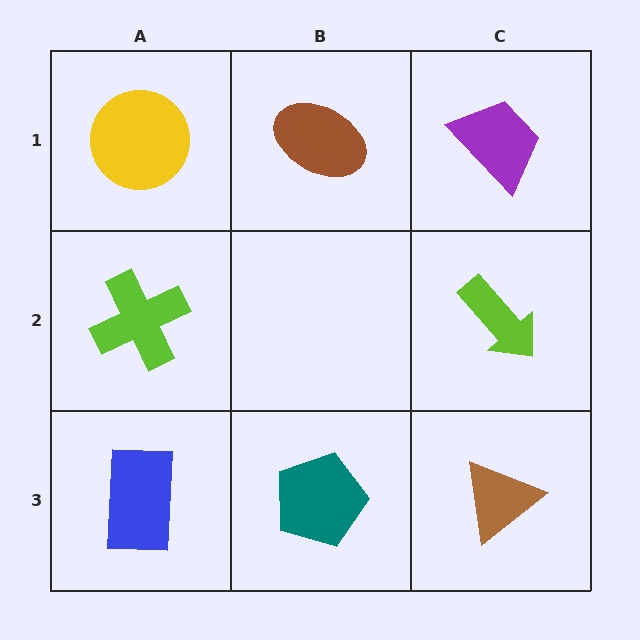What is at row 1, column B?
A brown ellipse.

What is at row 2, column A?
A lime cross.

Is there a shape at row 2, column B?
No, that cell is empty.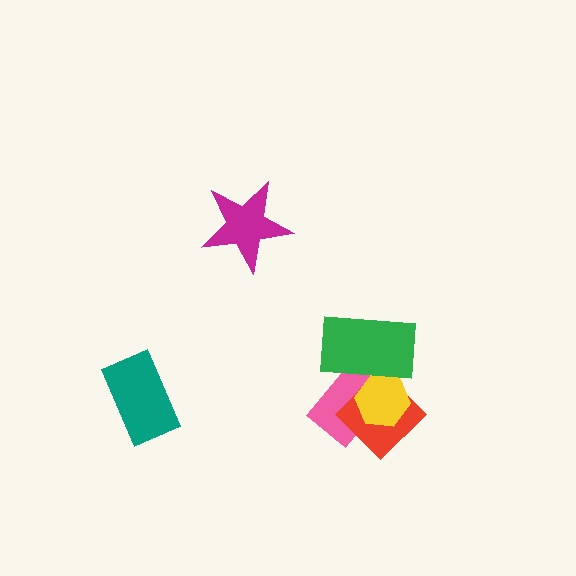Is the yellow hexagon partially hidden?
Yes, it is partially covered by another shape.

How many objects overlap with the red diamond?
3 objects overlap with the red diamond.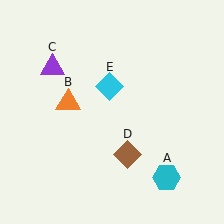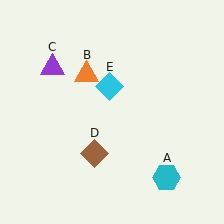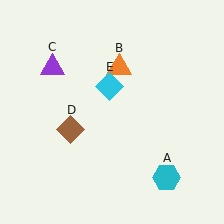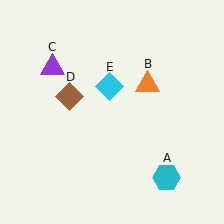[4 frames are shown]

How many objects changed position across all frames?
2 objects changed position: orange triangle (object B), brown diamond (object D).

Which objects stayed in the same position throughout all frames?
Cyan hexagon (object A) and purple triangle (object C) and cyan diamond (object E) remained stationary.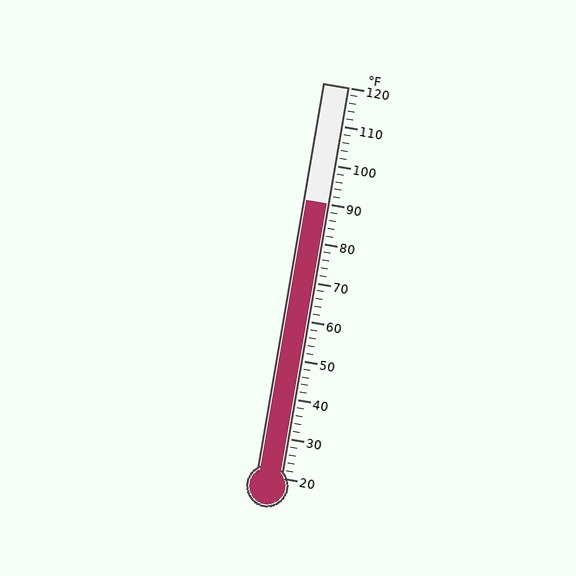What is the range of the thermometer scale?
The thermometer scale ranges from 20°F to 120°F.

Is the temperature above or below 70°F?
The temperature is above 70°F.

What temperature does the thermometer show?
The thermometer shows approximately 90°F.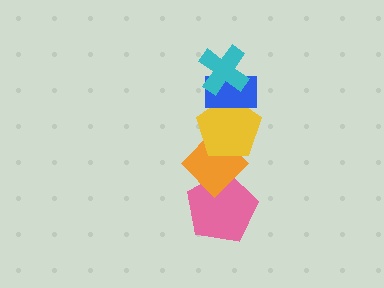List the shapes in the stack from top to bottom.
From top to bottom: the cyan cross, the blue rectangle, the yellow pentagon, the orange diamond, the pink pentagon.